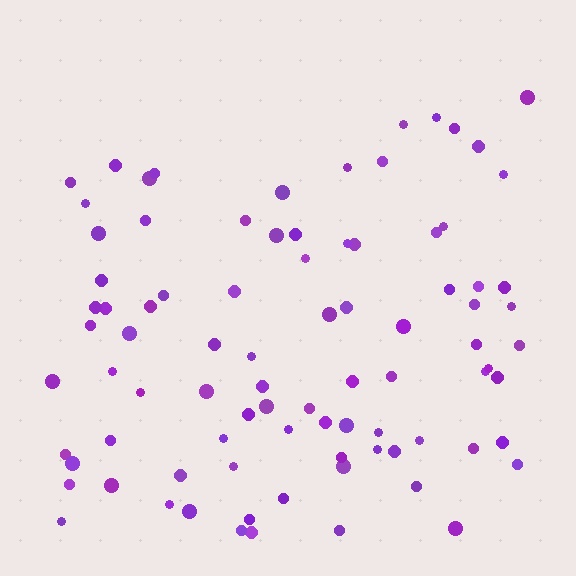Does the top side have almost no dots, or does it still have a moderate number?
Still a moderate number, just noticeably fewer than the bottom.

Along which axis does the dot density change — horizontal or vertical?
Vertical.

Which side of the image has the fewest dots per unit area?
The top.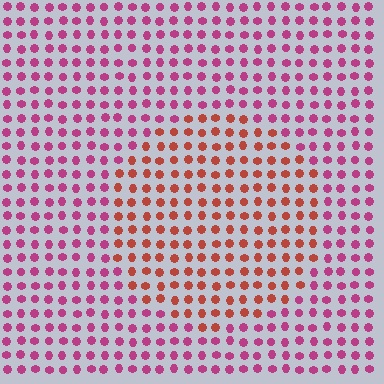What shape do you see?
I see a circle.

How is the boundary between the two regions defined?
The boundary is defined purely by a slight shift in hue (about 40 degrees). Spacing, size, and orientation are identical on both sides.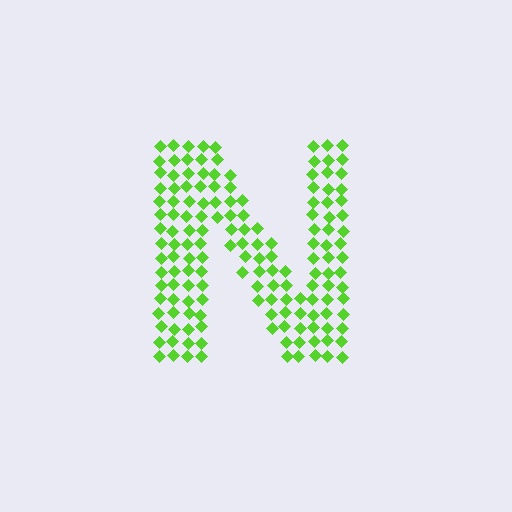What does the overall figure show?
The overall figure shows the letter N.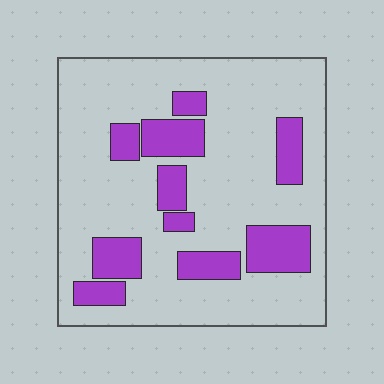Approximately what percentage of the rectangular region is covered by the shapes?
Approximately 25%.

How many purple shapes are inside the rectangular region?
10.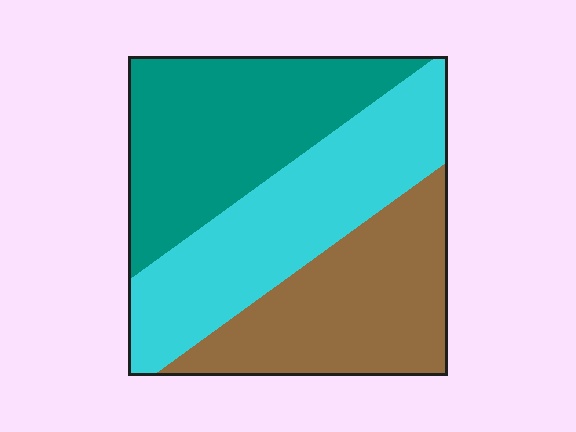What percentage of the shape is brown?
Brown takes up about one third (1/3) of the shape.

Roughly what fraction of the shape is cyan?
Cyan takes up between a quarter and a half of the shape.